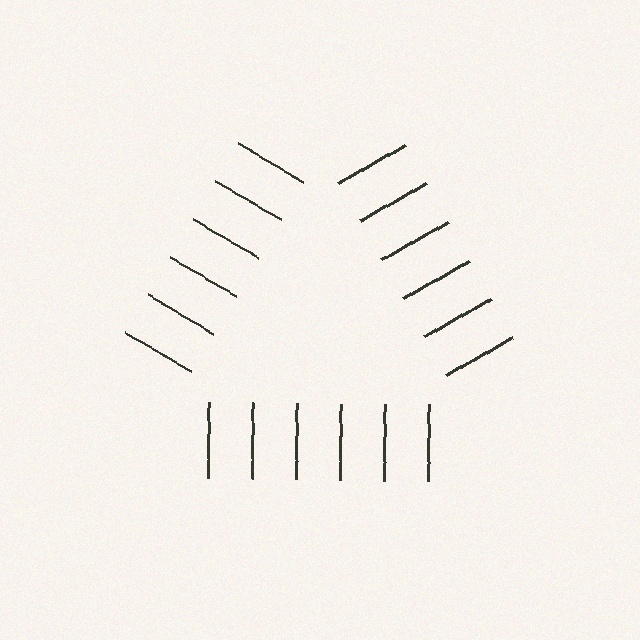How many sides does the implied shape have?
3 sides — the line-ends trace a triangle.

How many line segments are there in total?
18 — 6 along each of the 3 edges.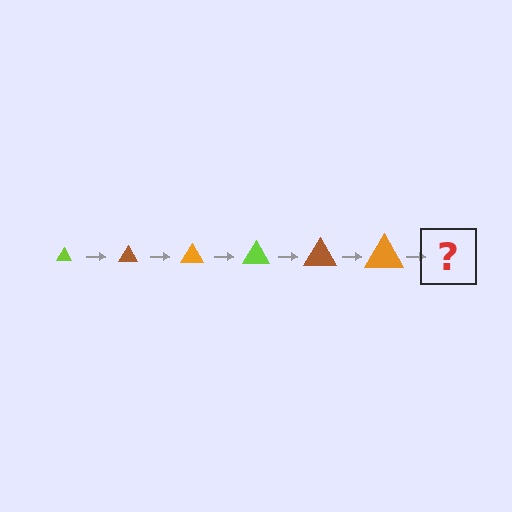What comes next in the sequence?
The next element should be a lime triangle, larger than the previous one.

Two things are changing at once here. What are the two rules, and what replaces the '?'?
The two rules are that the triangle grows larger each step and the color cycles through lime, brown, and orange. The '?' should be a lime triangle, larger than the previous one.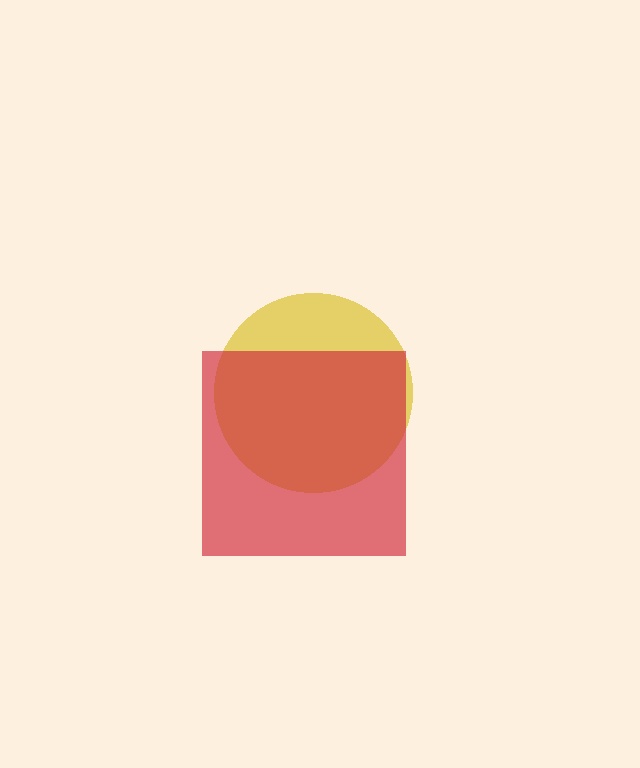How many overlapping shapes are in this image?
There are 2 overlapping shapes in the image.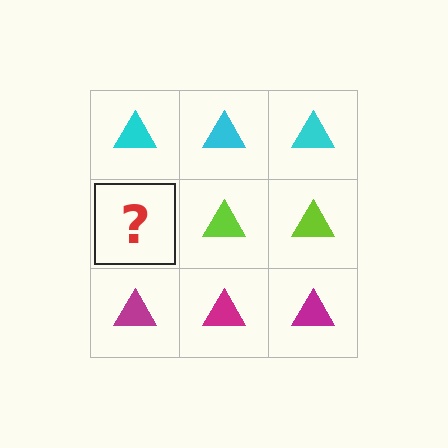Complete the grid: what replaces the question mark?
The question mark should be replaced with a lime triangle.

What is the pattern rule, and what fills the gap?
The rule is that each row has a consistent color. The gap should be filled with a lime triangle.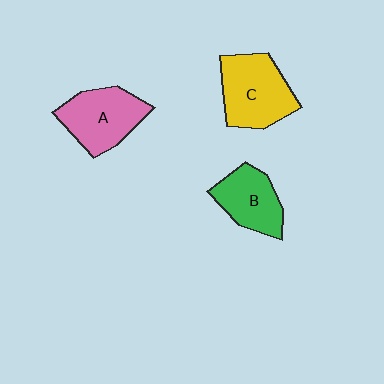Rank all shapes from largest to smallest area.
From largest to smallest: C (yellow), A (pink), B (green).